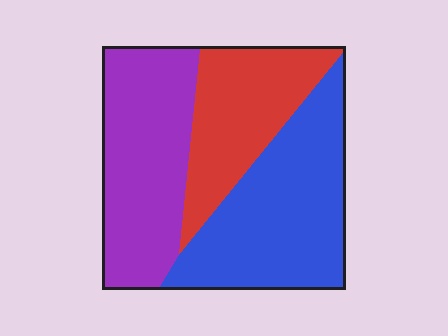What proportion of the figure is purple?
Purple takes up about one third (1/3) of the figure.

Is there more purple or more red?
Purple.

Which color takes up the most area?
Blue, at roughly 40%.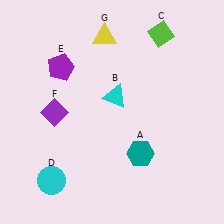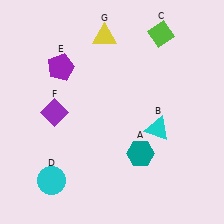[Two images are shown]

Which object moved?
The cyan triangle (B) moved right.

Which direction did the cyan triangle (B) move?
The cyan triangle (B) moved right.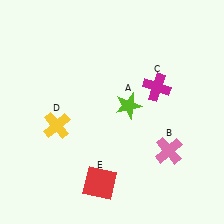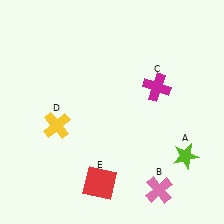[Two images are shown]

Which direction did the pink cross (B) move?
The pink cross (B) moved down.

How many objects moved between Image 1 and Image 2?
2 objects moved between the two images.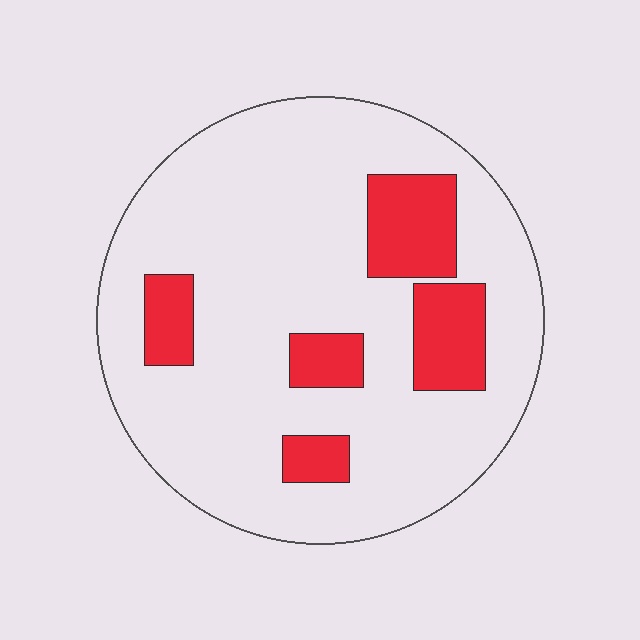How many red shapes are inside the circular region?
5.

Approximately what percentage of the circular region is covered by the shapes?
Approximately 20%.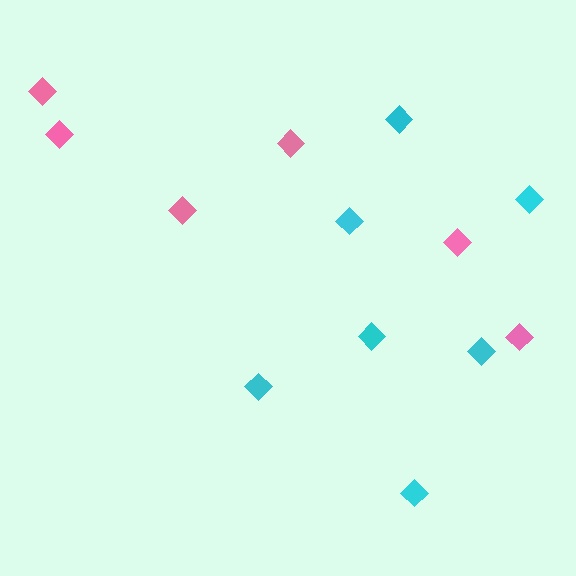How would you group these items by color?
There are 2 groups: one group of cyan diamonds (7) and one group of pink diamonds (6).